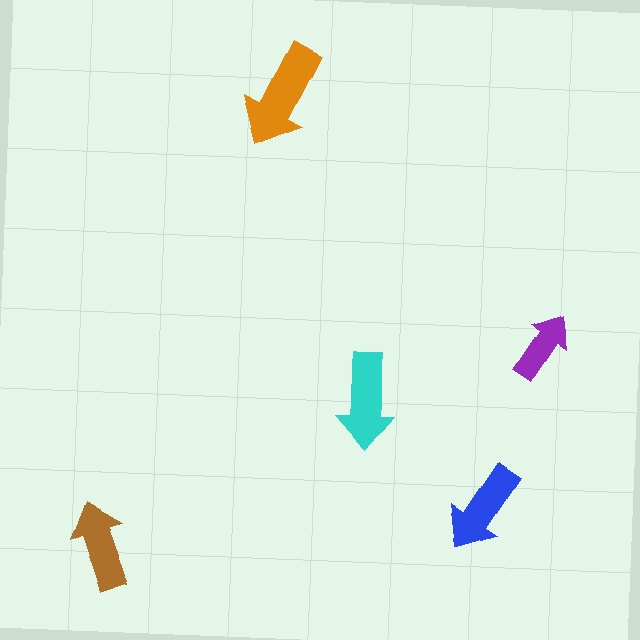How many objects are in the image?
There are 5 objects in the image.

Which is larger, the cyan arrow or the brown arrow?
The cyan one.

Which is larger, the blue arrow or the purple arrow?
The blue one.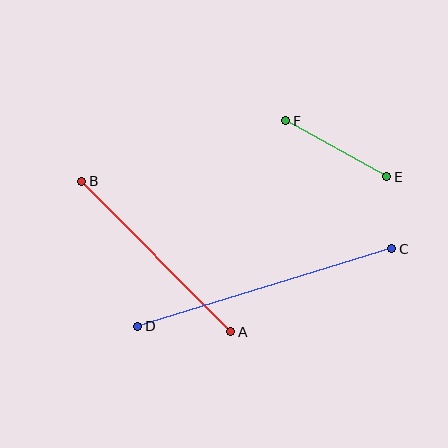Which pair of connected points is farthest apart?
Points C and D are farthest apart.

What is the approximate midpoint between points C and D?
The midpoint is at approximately (265, 288) pixels.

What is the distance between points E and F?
The distance is approximately 116 pixels.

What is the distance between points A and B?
The distance is approximately 212 pixels.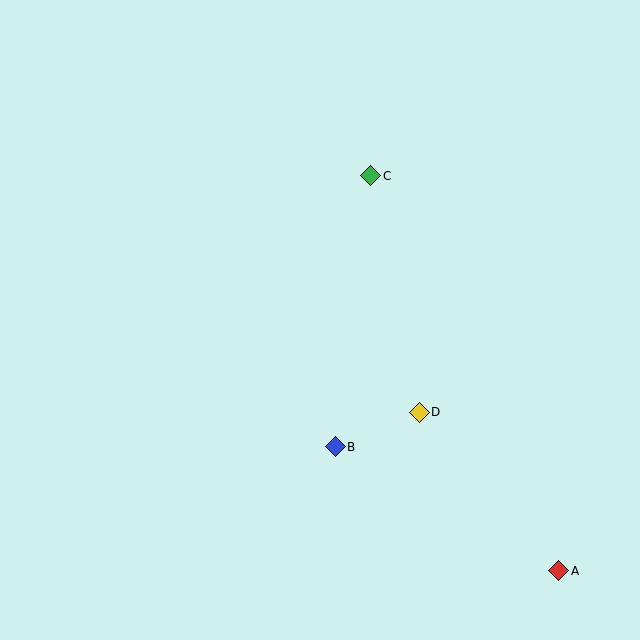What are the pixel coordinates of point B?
Point B is at (335, 447).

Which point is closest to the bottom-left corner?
Point B is closest to the bottom-left corner.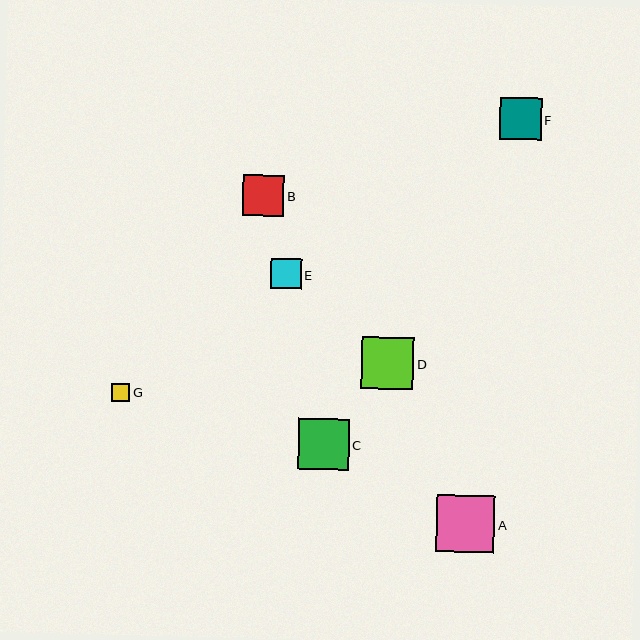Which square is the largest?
Square A is the largest with a size of approximately 58 pixels.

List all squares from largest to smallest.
From largest to smallest: A, D, C, F, B, E, G.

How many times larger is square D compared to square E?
Square D is approximately 1.7 times the size of square E.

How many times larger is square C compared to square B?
Square C is approximately 1.2 times the size of square B.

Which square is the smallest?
Square G is the smallest with a size of approximately 18 pixels.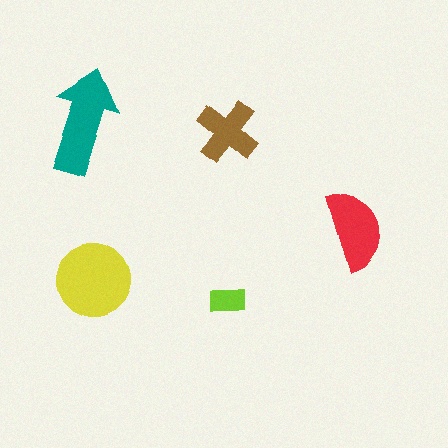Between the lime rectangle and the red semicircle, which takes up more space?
The red semicircle.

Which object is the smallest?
The lime rectangle.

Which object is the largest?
The yellow circle.